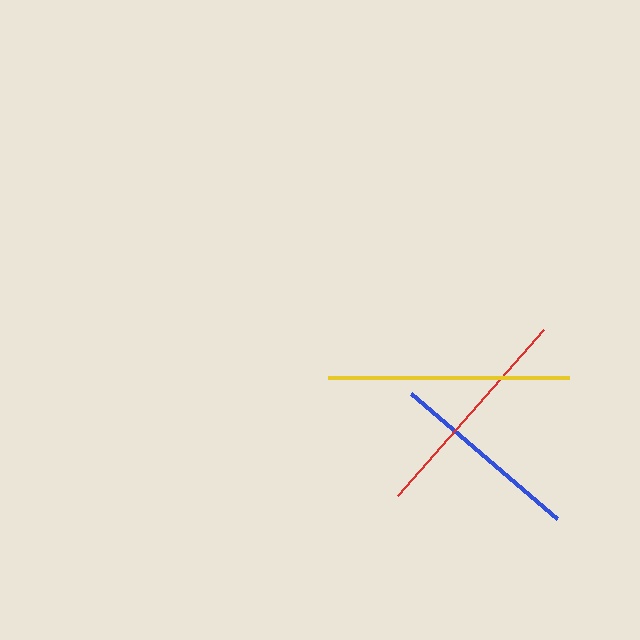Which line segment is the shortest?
The blue line is the shortest at approximately 193 pixels.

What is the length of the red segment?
The red segment is approximately 221 pixels long.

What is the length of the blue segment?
The blue segment is approximately 193 pixels long.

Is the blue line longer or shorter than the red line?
The red line is longer than the blue line.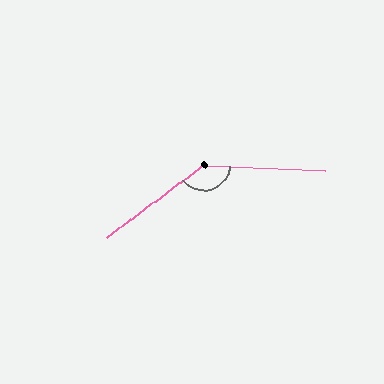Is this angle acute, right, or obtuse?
It is obtuse.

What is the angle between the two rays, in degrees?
Approximately 140 degrees.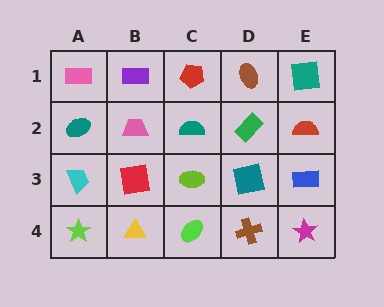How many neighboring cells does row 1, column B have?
3.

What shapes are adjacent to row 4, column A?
A cyan trapezoid (row 3, column A), a yellow triangle (row 4, column B).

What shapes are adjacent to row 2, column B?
A purple rectangle (row 1, column B), a red square (row 3, column B), a teal ellipse (row 2, column A), a teal semicircle (row 2, column C).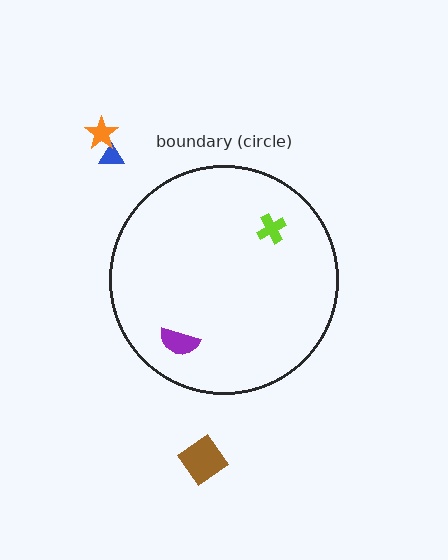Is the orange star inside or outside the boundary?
Outside.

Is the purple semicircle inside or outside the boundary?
Inside.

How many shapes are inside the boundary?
2 inside, 3 outside.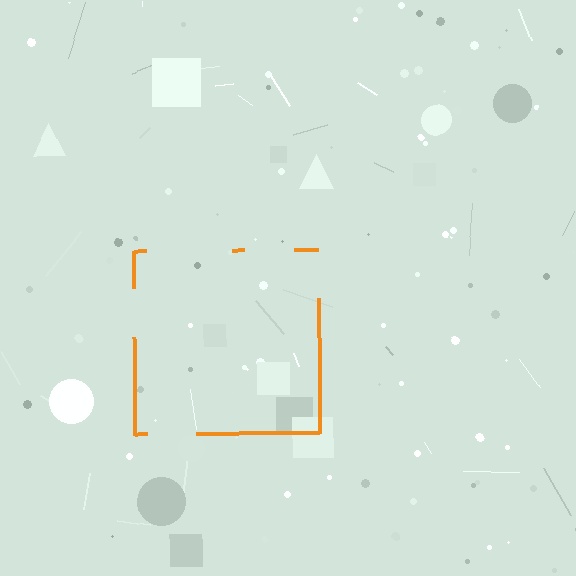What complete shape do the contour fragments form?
The contour fragments form a square.